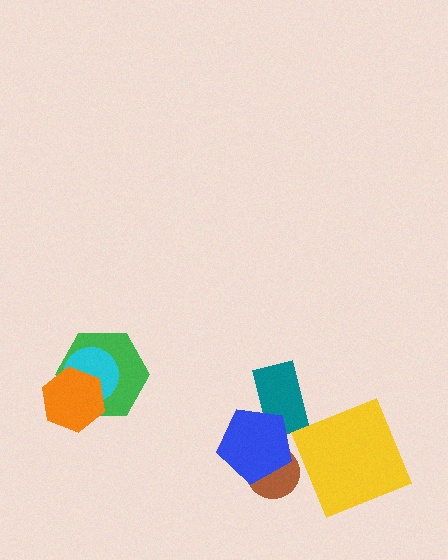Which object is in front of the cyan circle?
The orange hexagon is in front of the cyan circle.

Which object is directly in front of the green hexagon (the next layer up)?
The cyan circle is directly in front of the green hexagon.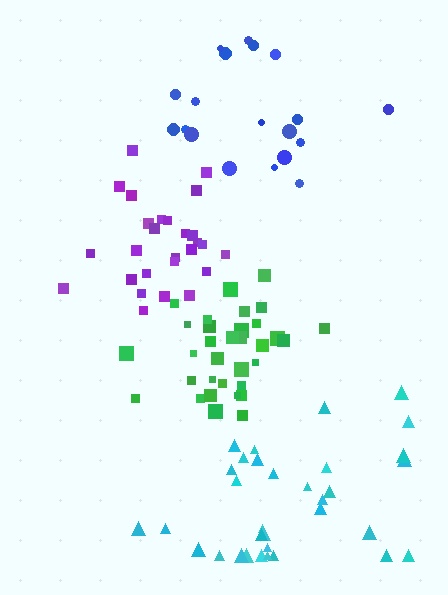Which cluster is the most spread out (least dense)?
Blue.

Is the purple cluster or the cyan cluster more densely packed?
Purple.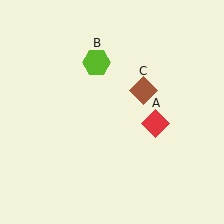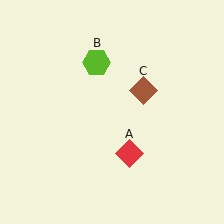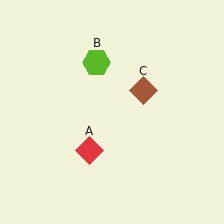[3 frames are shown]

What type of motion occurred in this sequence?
The red diamond (object A) rotated clockwise around the center of the scene.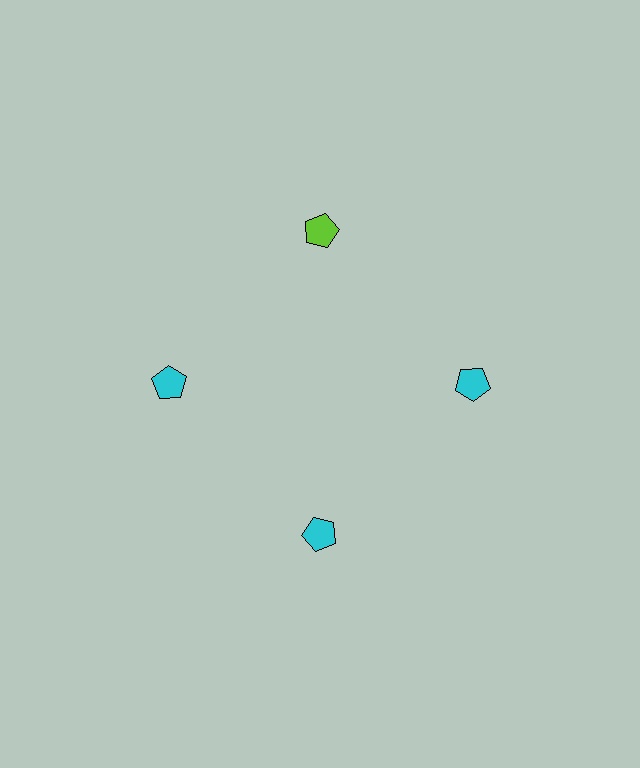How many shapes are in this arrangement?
There are 4 shapes arranged in a ring pattern.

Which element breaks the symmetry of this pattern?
The lime pentagon at roughly the 12 o'clock position breaks the symmetry. All other shapes are cyan pentagons.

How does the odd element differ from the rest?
It has a different color: lime instead of cyan.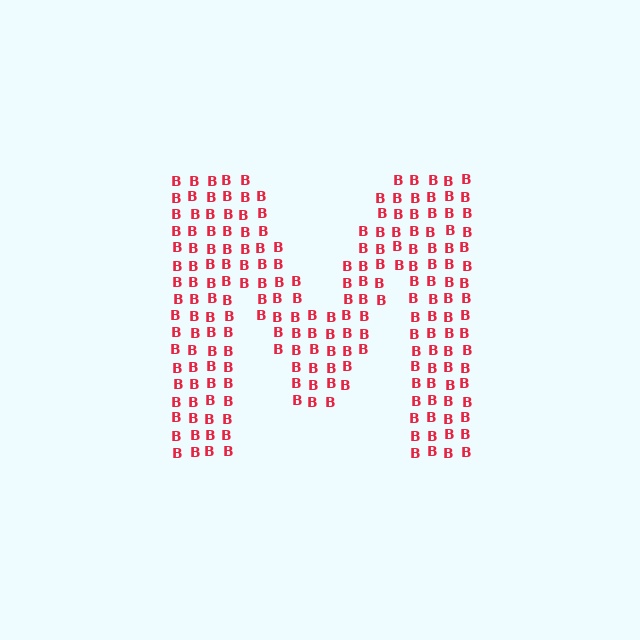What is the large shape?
The large shape is the letter M.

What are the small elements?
The small elements are letter B's.